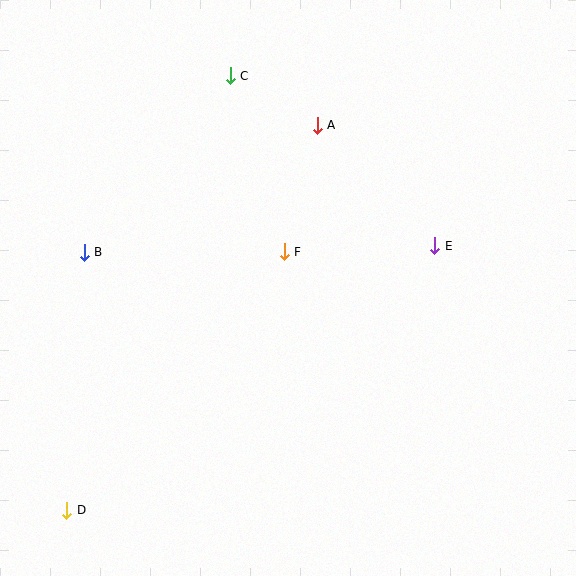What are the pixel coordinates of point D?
Point D is at (67, 510).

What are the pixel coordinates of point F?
Point F is at (284, 252).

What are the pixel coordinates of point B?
Point B is at (84, 252).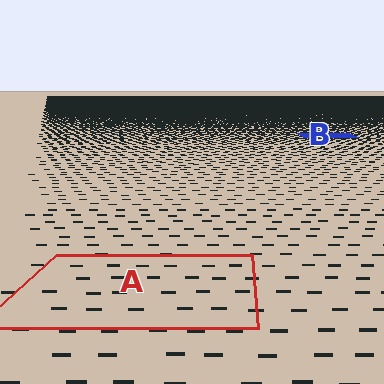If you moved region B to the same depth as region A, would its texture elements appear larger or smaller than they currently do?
They would appear larger. At a closer depth, the same texture elements are projected at a bigger on-screen size.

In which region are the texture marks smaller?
The texture marks are smaller in region B, because it is farther away.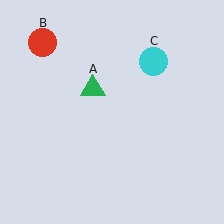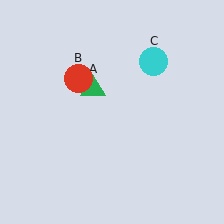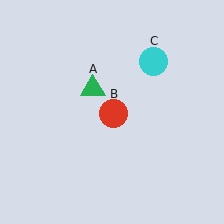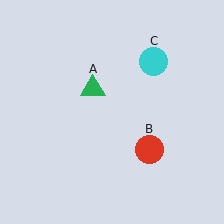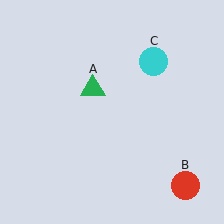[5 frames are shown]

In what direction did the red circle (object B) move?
The red circle (object B) moved down and to the right.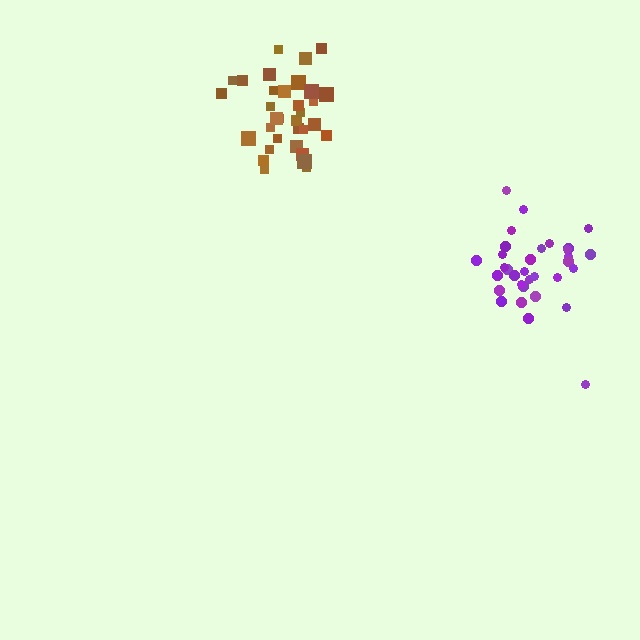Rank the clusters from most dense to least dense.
brown, purple.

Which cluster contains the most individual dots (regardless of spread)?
Purple (33).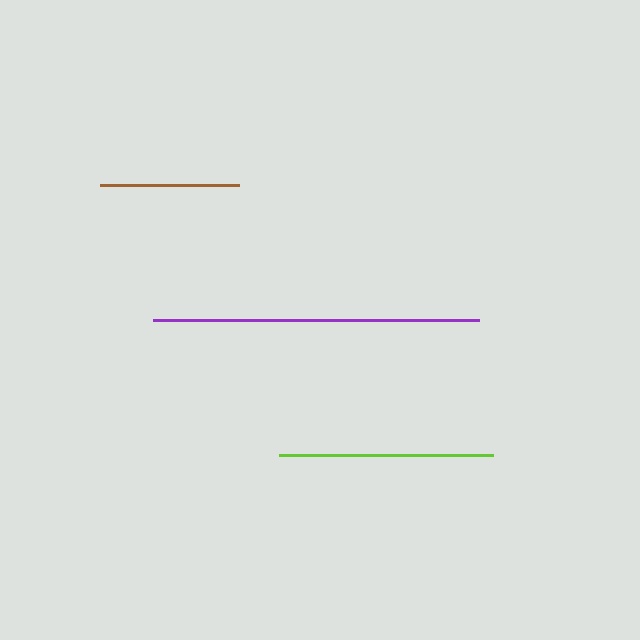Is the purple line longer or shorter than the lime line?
The purple line is longer than the lime line.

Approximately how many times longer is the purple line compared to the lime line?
The purple line is approximately 1.5 times the length of the lime line.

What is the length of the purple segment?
The purple segment is approximately 327 pixels long.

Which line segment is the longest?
The purple line is the longest at approximately 327 pixels.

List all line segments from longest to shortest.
From longest to shortest: purple, lime, brown.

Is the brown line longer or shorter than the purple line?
The purple line is longer than the brown line.